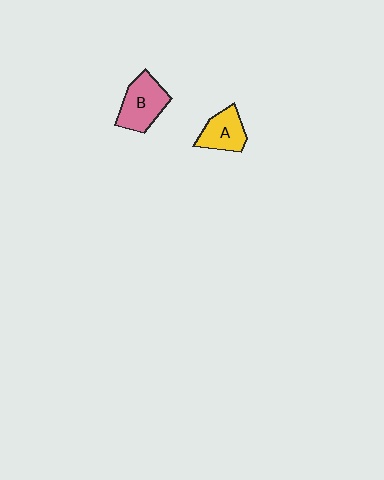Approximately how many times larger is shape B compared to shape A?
Approximately 1.3 times.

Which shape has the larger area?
Shape B (pink).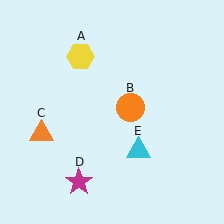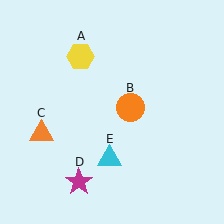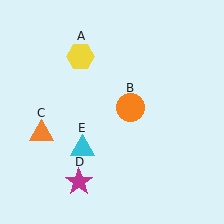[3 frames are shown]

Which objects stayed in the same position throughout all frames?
Yellow hexagon (object A) and orange circle (object B) and orange triangle (object C) and magenta star (object D) remained stationary.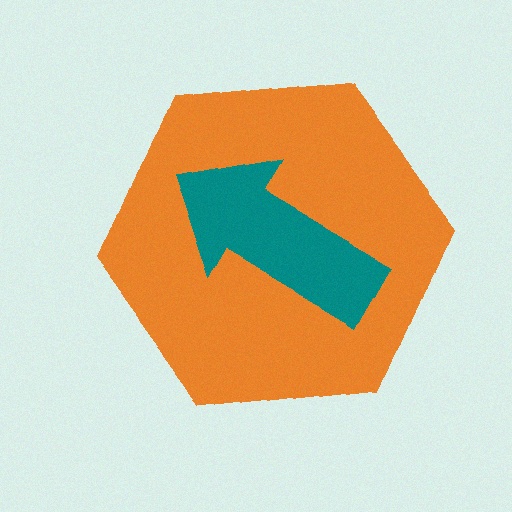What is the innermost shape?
The teal arrow.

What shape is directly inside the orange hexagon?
The teal arrow.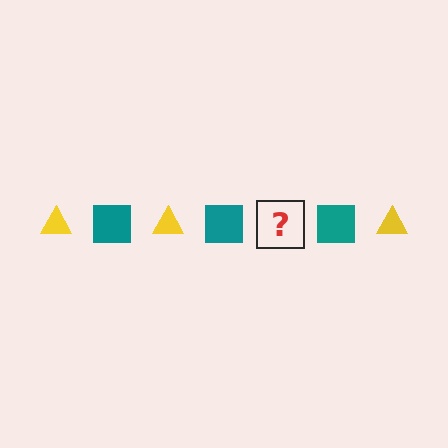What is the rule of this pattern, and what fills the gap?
The rule is that the pattern alternates between yellow triangle and teal square. The gap should be filled with a yellow triangle.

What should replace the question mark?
The question mark should be replaced with a yellow triangle.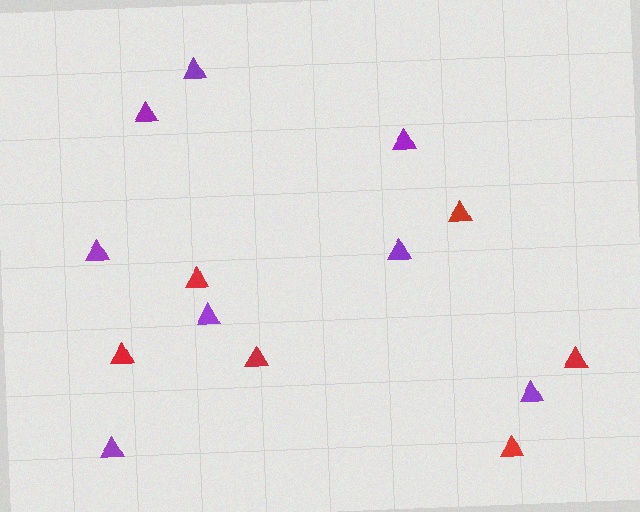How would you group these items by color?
There are 2 groups: one group of purple triangles (8) and one group of red triangles (6).